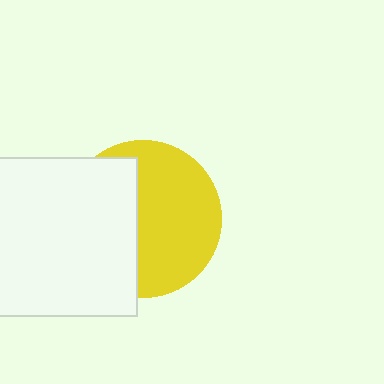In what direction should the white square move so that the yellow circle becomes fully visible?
The white square should move left. That is the shortest direction to clear the overlap and leave the yellow circle fully visible.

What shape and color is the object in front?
The object in front is a white square.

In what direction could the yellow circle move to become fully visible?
The yellow circle could move right. That would shift it out from behind the white square entirely.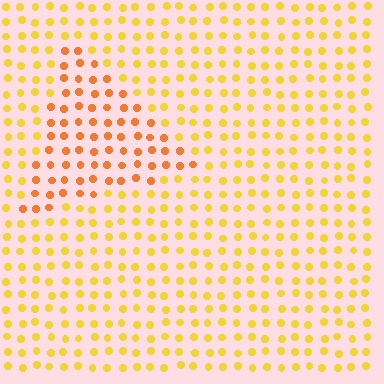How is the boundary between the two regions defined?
The boundary is defined purely by a slight shift in hue (about 28 degrees). Spacing, size, and orientation are identical on both sides.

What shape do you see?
I see a triangle.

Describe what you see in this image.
The image is filled with small yellow elements in a uniform arrangement. A triangle-shaped region is visible where the elements are tinted to a slightly different hue, forming a subtle color boundary.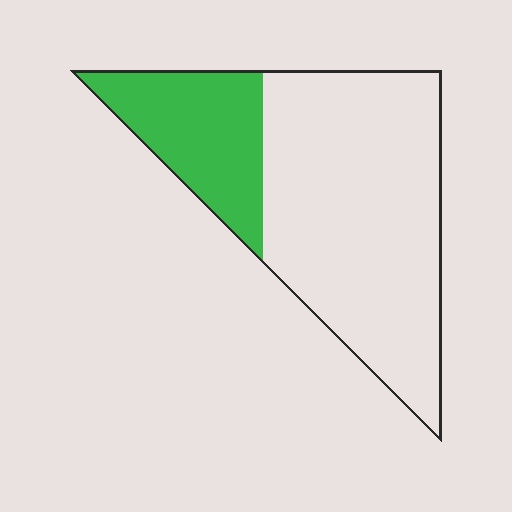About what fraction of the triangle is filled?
About one quarter (1/4).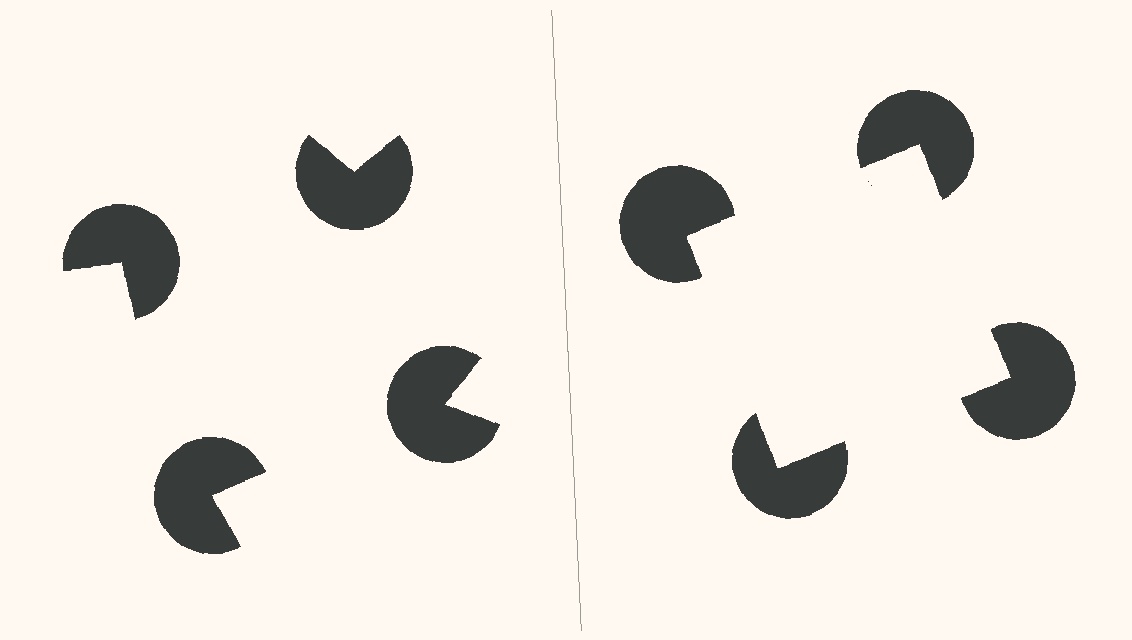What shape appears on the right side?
An illusory square.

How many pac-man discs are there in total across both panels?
8 — 4 on each side.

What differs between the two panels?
The pac-man discs are positioned identically on both sides; only the wedge orientations differ. On the right they align to a square; on the left they are misaligned.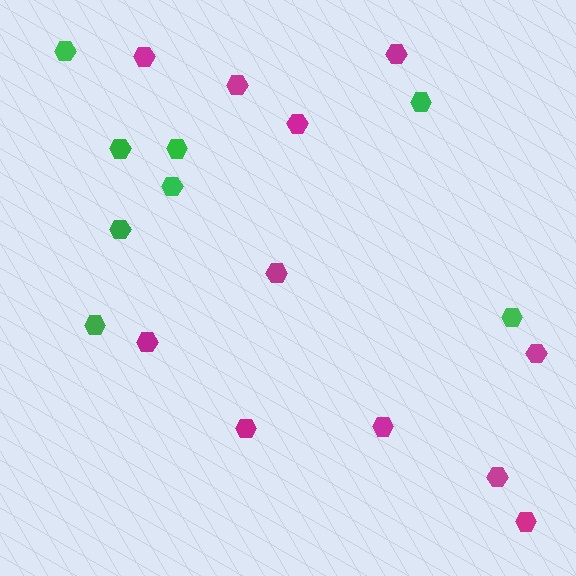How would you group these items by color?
There are 2 groups: one group of green hexagons (8) and one group of magenta hexagons (11).